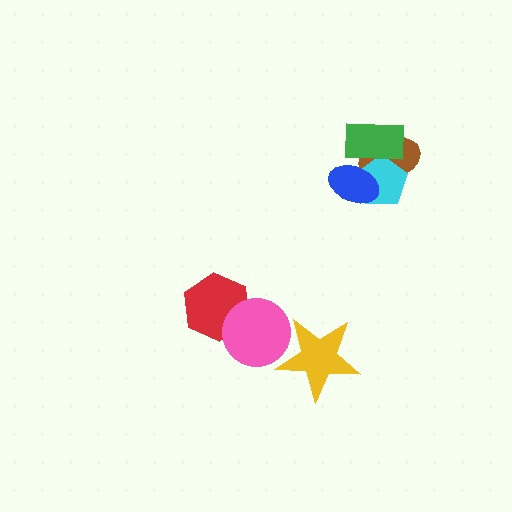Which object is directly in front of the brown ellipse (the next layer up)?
The cyan pentagon is directly in front of the brown ellipse.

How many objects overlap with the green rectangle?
3 objects overlap with the green rectangle.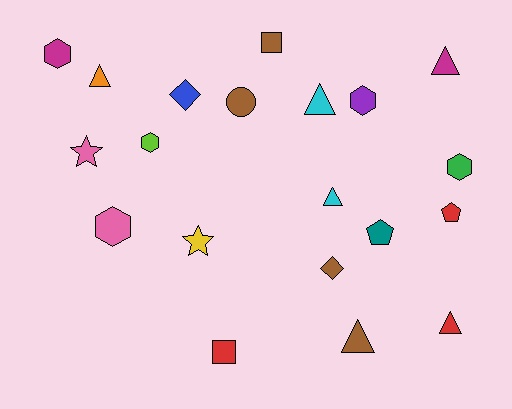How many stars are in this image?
There are 2 stars.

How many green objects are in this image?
There is 1 green object.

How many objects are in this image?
There are 20 objects.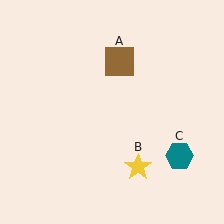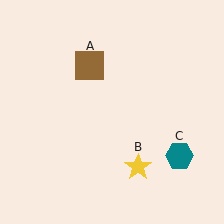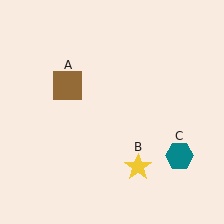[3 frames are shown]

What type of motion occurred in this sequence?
The brown square (object A) rotated counterclockwise around the center of the scene.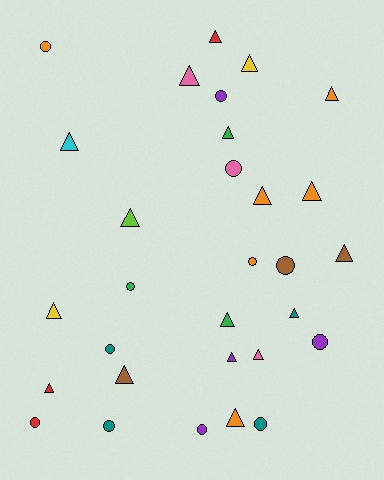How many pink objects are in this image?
There are 3 pink objects.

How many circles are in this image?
There are 12 circles.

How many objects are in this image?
There are 30 objects.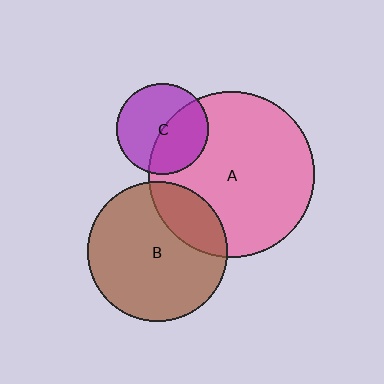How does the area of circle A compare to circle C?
Approximately 3.3 times.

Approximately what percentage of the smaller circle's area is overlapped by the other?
Approximately 45%.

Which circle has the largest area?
Circle A (pink).